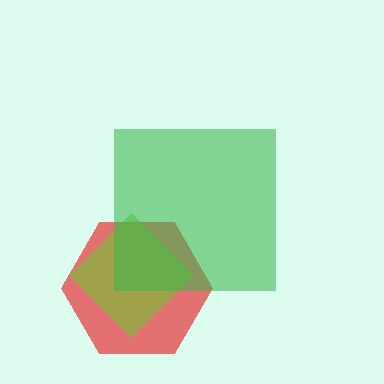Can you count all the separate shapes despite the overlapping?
Yes, there are 3 separate shapes.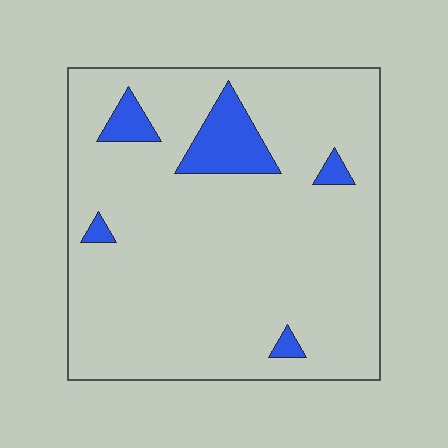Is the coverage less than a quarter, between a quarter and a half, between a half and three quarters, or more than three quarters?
Less than a quarter.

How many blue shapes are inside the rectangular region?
5.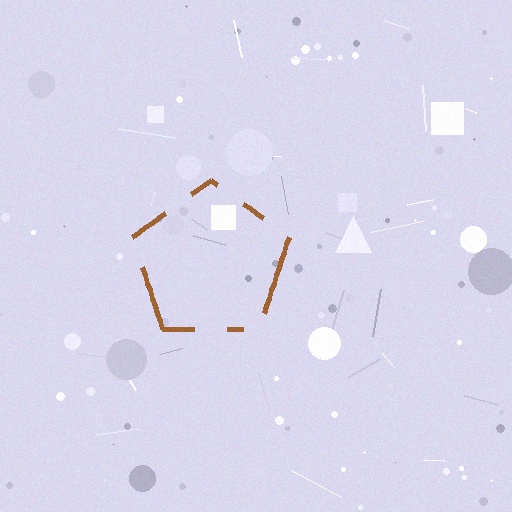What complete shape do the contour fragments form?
The contour fragments form a pentagon.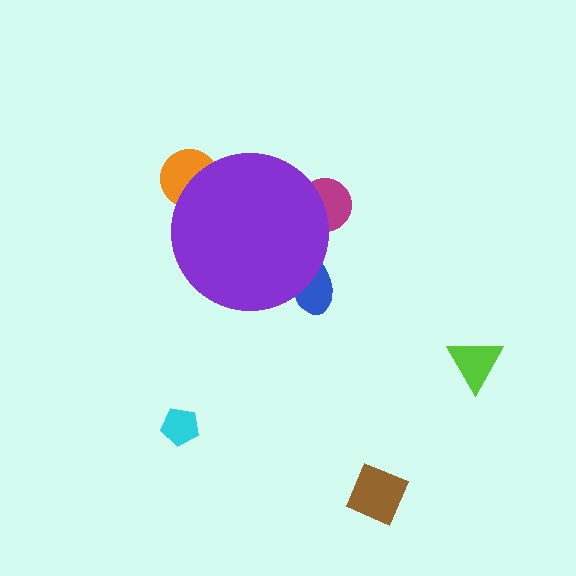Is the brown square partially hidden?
No, the brown square is fully visible.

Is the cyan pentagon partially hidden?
No, the cyan pentagon is fully visible.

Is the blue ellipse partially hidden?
Yes, the blue ellipse is partially hidden behind the purple circle.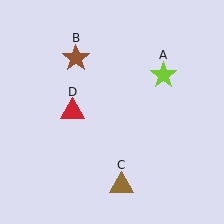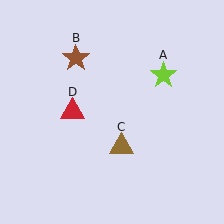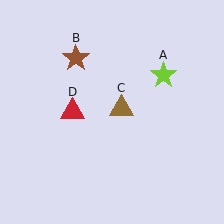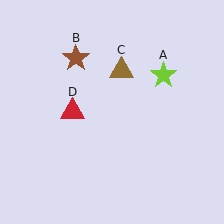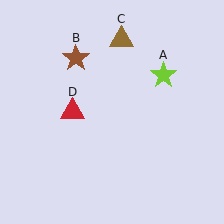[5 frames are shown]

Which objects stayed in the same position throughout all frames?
Lime star (object A) and brown star (object B) and red triangle (object D) remained stationary.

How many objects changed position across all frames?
1 object changed position: brown triangle (object C).